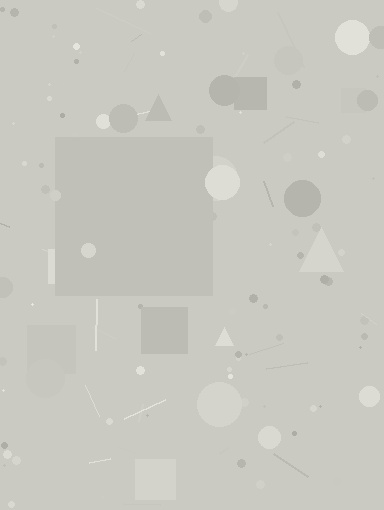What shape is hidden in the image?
A square is hidden in the image.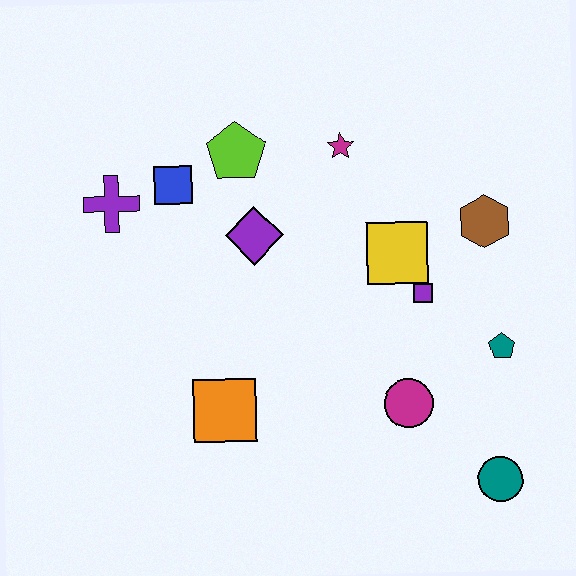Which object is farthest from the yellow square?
The purple cross is farthest from the yellow square.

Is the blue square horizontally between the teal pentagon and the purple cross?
Yes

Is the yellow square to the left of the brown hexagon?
Yes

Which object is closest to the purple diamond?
The lime pentagon is closest to the purple diamond.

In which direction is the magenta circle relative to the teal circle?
The magenta circle is to the left of the teal circle.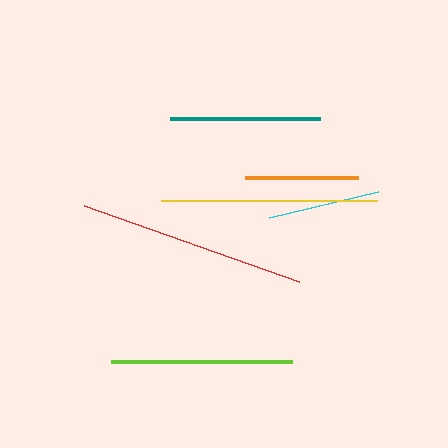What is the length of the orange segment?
The orange segment is approximately 114 pixels long.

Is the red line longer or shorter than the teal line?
The red line is longer than the teal line.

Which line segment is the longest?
The red line is the longest at approximately 228 pixels.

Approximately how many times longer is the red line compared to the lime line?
The red line is approximately 1.3 times the length of the lime line.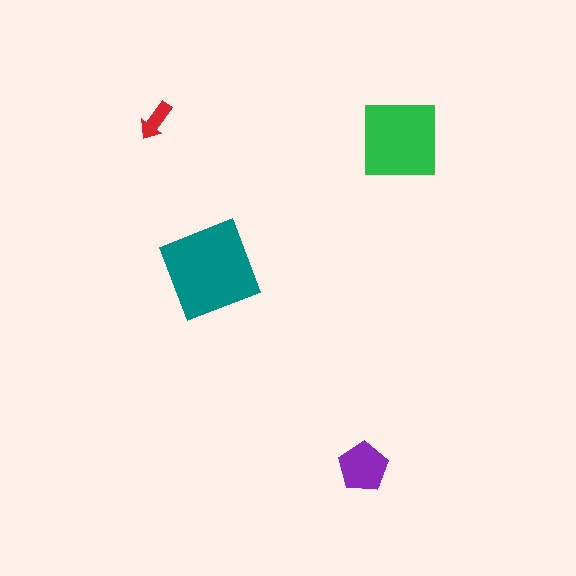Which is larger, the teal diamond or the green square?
The teal diamond.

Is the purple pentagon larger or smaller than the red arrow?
Larger.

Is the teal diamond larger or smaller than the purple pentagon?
Larger.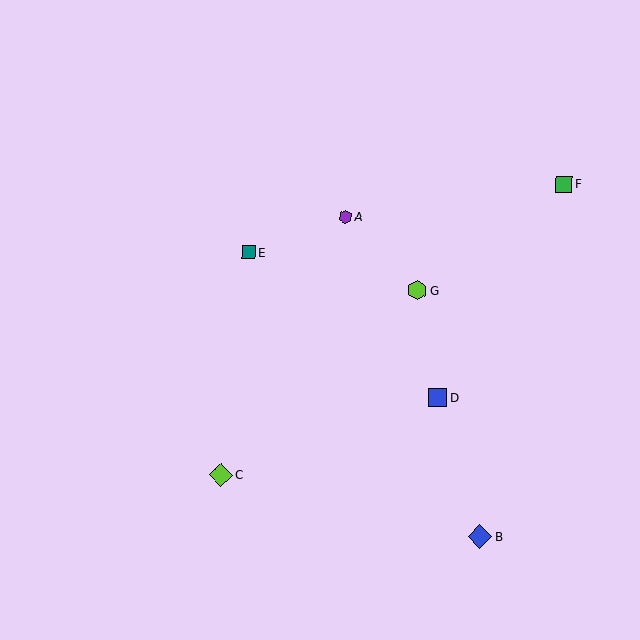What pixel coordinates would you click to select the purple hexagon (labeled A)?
Click at (345, 216) to select the purple hexagon A.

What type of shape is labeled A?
Shape A is a purple hexagon.